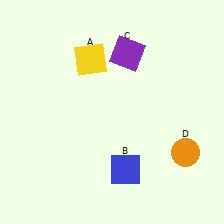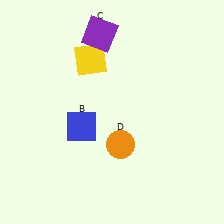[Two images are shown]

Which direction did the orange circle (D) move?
The orange circle (D) moved left.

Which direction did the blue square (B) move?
The blue square (B) moved left.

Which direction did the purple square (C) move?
The purple square (C) moved left.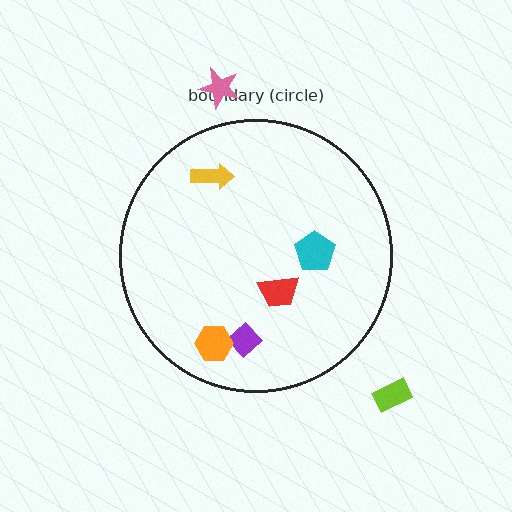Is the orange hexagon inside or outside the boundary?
Inside.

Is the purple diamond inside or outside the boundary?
Inside.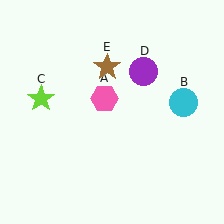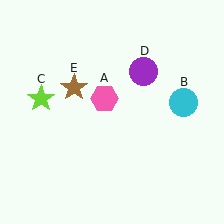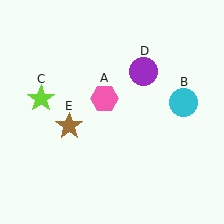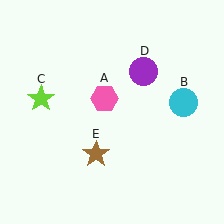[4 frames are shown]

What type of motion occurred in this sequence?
The brown star (object E) rotated counterclockwise around the center of the scene.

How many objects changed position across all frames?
1 object changed position: brown star (object E).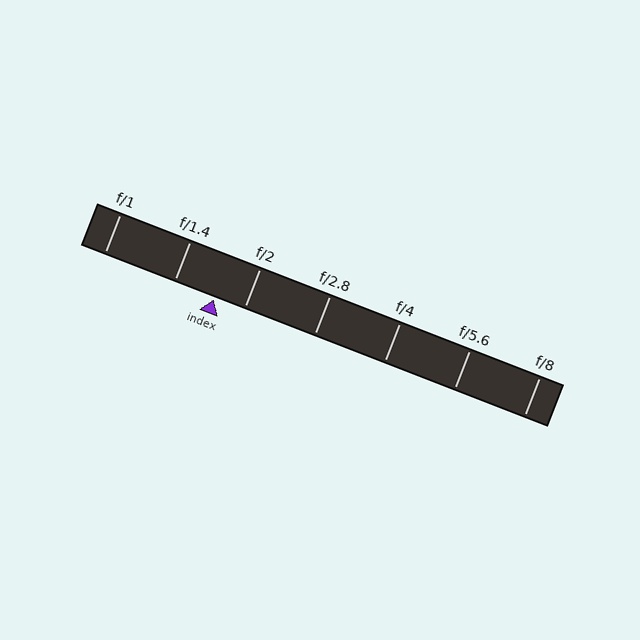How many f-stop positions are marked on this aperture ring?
There are 7 f-stop positions marked.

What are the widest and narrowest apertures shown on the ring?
The widest aperture shown is f/1 and the narrowest is f/8.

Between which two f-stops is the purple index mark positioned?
The index mark is between f/1.4 and f/2.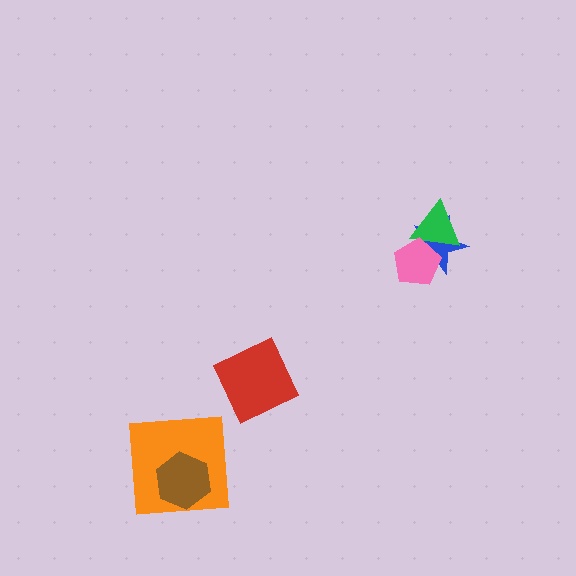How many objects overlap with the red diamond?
0 objects overlap with the red diamond.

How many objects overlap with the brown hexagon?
1 object overlaps with the brown hexagon.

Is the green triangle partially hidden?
Yes, it is partially covered by another shape.